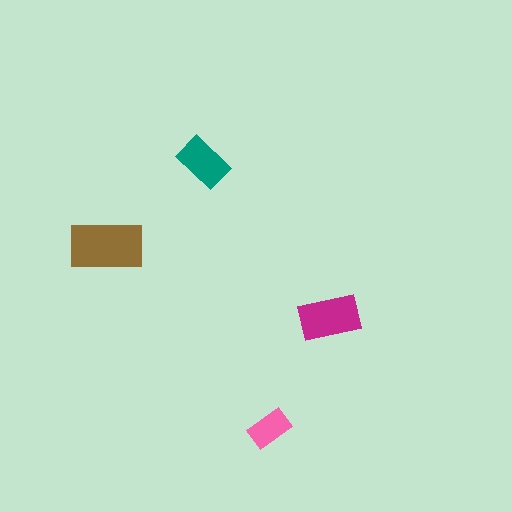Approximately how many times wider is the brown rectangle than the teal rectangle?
About 1.5 times wider.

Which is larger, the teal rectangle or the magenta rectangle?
The magenta one.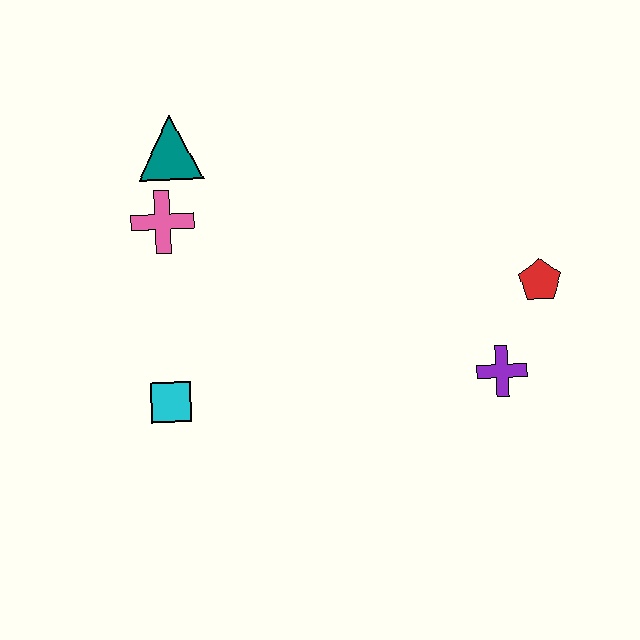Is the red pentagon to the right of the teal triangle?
Yes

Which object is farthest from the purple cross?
The teal triangle is farthest from the purple cross.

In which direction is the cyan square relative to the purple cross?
The cyan square is to the left of the purple cross.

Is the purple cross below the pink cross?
Yes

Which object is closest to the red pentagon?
The purple cross is closest to the red pentagon.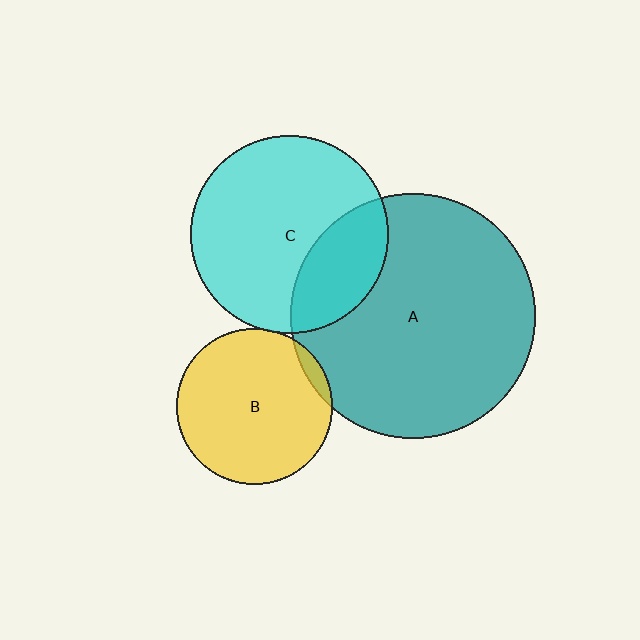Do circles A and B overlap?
Yes.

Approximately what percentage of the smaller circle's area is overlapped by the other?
Approximately 5%.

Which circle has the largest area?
Circle A (teal).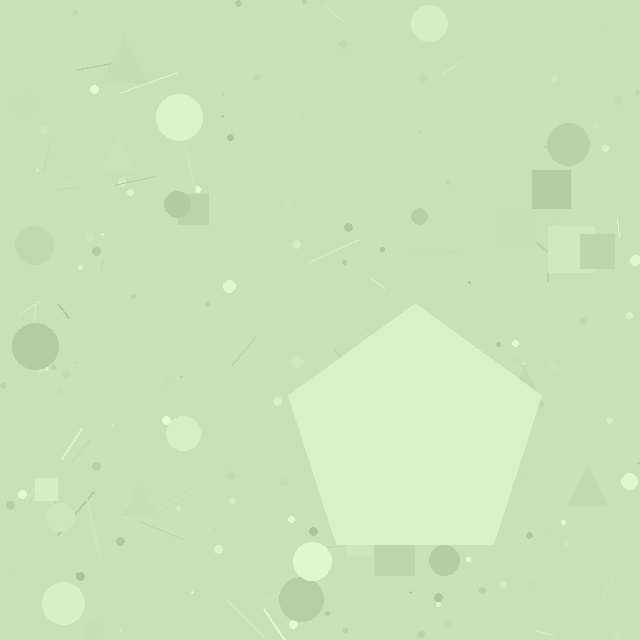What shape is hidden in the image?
A pentagon is hidden in the image.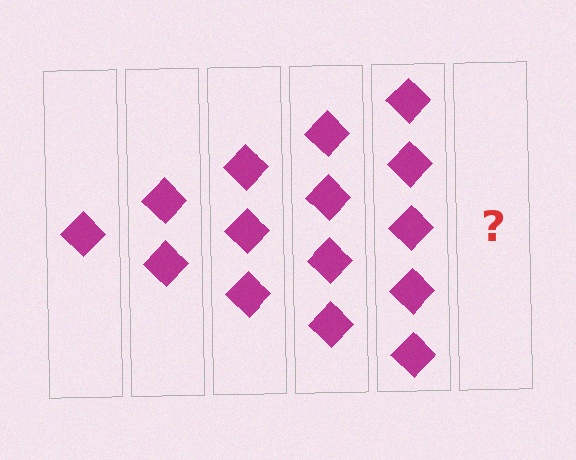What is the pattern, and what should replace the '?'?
The pattern is that each step adds one more diamond. The '?' should be 6 diamonds.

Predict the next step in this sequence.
The next step is 6 diamonds.